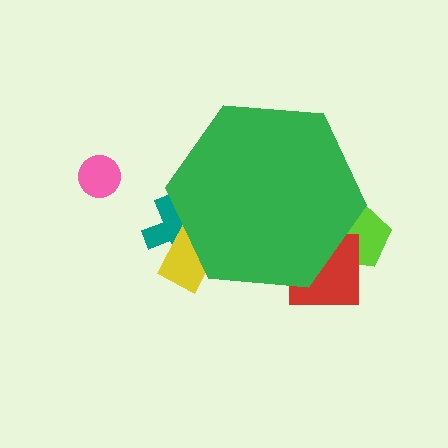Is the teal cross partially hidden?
Yes, the teal cross is partially hidden behind the green hexagon.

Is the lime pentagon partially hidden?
Yes, the lime pentagon is partially hidden behind the green hexagon.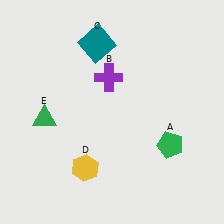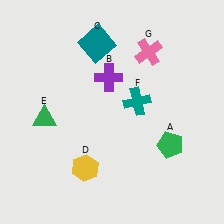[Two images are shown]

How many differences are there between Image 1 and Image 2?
There are 2 differences between the two images.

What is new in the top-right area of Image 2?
A teal cross (F) was added in the top-right area of Image 2.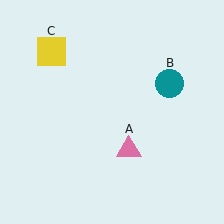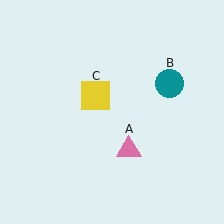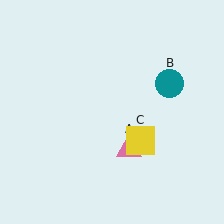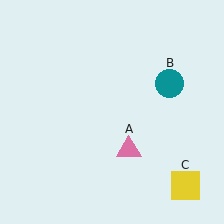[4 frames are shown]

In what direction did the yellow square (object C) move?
The yellow square (object C) moved down and to the right.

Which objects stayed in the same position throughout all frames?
Pink triangle (object A) and teal circle (object B) remained stationary.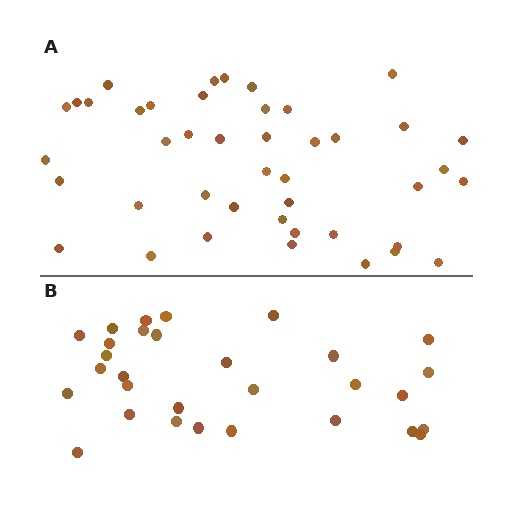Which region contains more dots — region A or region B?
Region A (the top region) has more dots.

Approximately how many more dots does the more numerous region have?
Region A has approximately 15 more dots than region B.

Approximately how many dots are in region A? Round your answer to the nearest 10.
About 40 dots. (The exact count is 43, which rounds to 40.)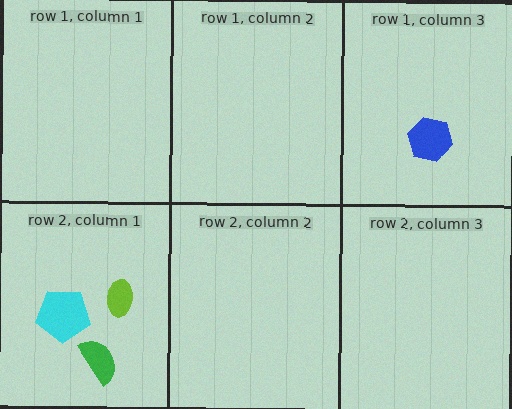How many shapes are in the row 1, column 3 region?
1.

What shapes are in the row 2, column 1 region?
The green semicircle, the cyan pentagon, the lime ellipse.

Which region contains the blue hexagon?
The row 1, column 3 region.